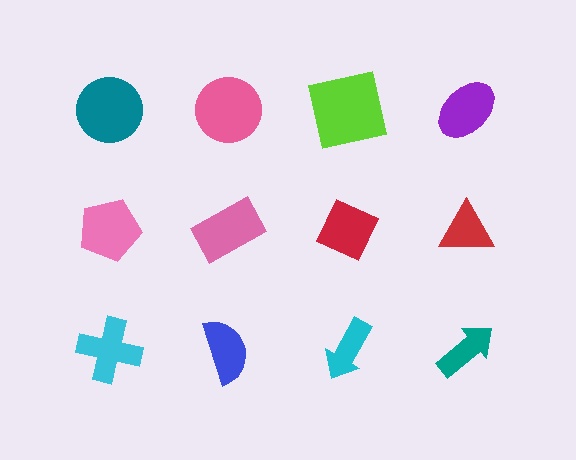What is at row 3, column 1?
A cyan cross.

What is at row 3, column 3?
A cyan arrow.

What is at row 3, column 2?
A blue semicircle.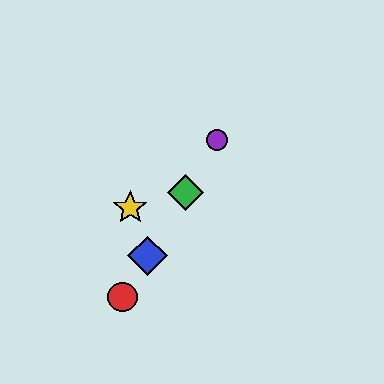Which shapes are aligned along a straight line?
The red circle, the blue diamond, the green diamond, the purple circle are aligned along a straight line.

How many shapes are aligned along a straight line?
4 shapes (the red circle, the blue diamond, the green diamond, the purple circle) are aligned along a straight line.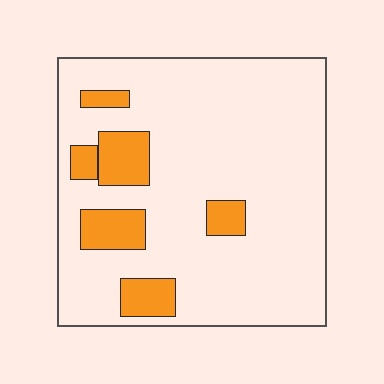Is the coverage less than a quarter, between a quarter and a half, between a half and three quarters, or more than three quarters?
Less than a quarter.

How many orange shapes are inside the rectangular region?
6.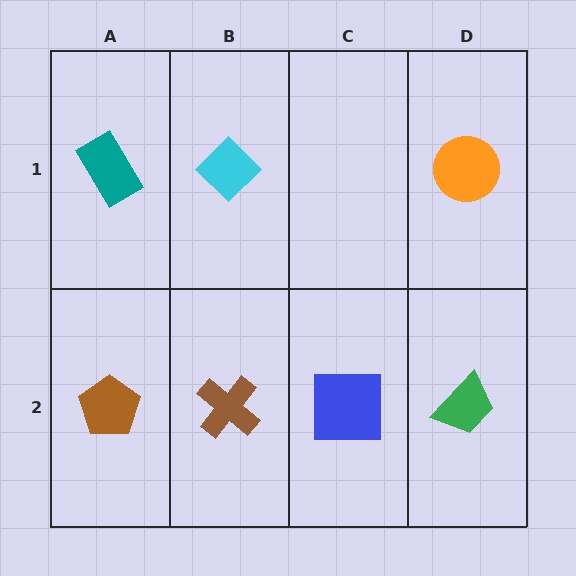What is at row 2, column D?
A green trapezoid.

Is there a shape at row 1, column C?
No, that cell is empty.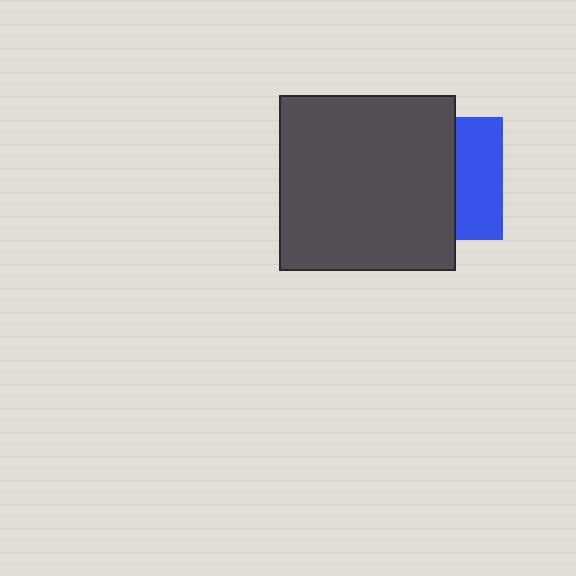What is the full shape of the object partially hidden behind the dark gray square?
The partially hidden object is a blue square.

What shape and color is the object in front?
The object in front is a dark gray square.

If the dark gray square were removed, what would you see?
You would see the complete blue square.